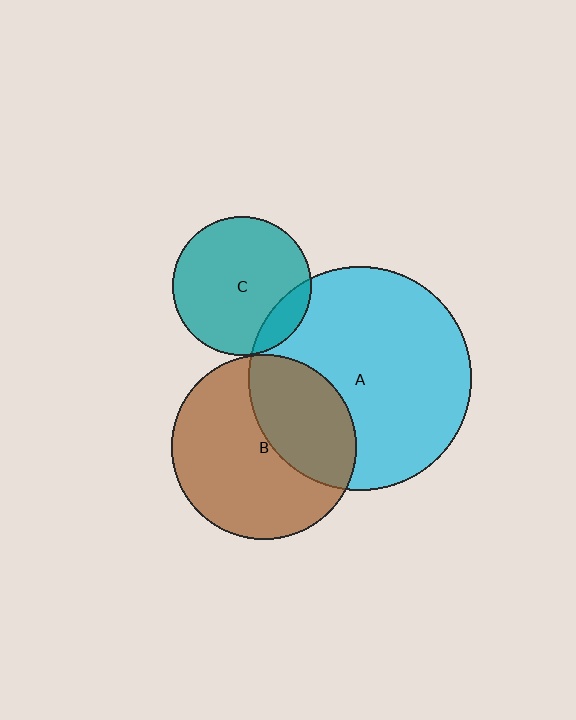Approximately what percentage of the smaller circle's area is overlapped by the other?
Approximately 15%.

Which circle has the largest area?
Circle A (cyan).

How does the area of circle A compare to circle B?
Approximately 1.5 times.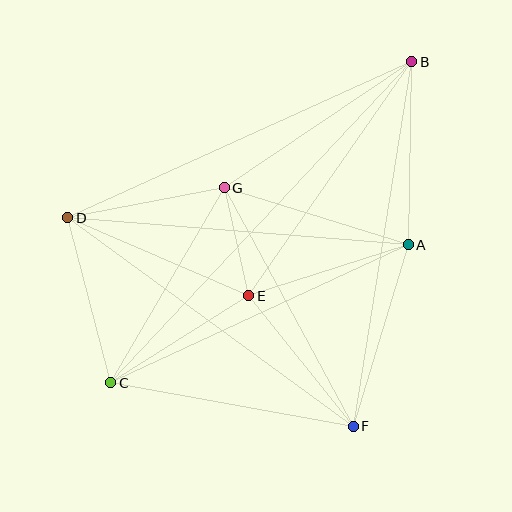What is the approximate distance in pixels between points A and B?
The distance between A and B is approximately 183 pixels.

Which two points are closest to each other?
Points E and G are closest to each other.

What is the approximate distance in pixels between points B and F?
The distance between B and F is approximately 369 pixels.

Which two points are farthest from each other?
Points B and C are farthest from each other.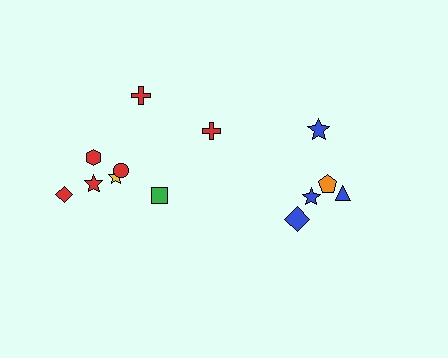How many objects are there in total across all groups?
There are 13 objects.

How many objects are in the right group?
There are 5 objects.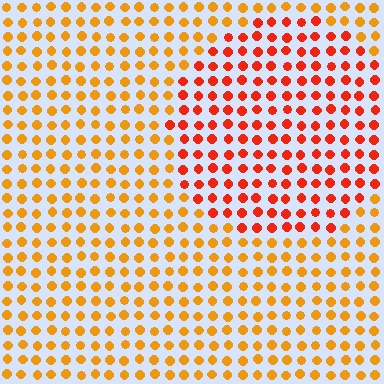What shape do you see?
I see a circle.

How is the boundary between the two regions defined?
The boundary is defined purely by a slight shift in hue (about 31 degrees). Spacing, size, and orientation are identical on both sides.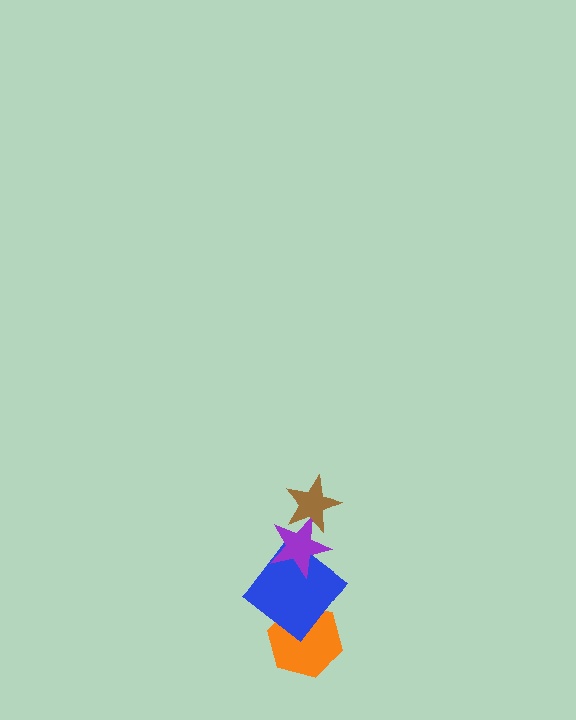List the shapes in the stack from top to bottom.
From top to bottom: the brown star, the purple star, the blue diamond, the orange hexagon.